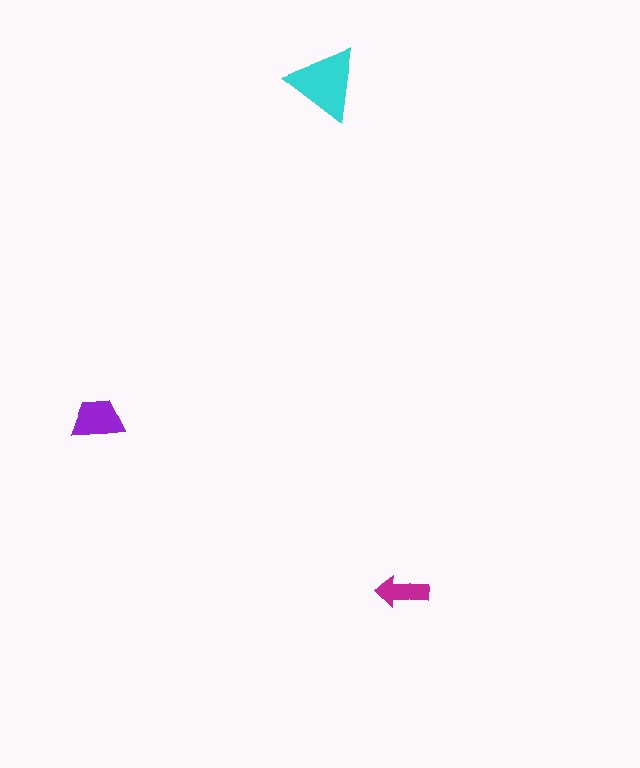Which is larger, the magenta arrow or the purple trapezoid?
The purple trapezoid.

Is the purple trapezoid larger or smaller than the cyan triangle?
Smaller.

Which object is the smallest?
The magenta arrow.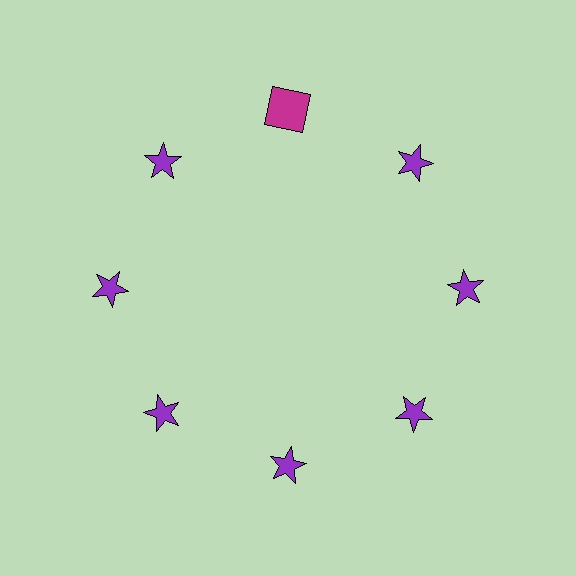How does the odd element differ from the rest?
It differs in both color (magenta instead of purple) and shape (square instead of star).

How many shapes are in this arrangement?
There are 8 shapes arranged in a ring pattern.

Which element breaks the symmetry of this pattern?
The magenta square at roughly the 12 o'clock position breaks the symmetry. All other shapes are purple stars.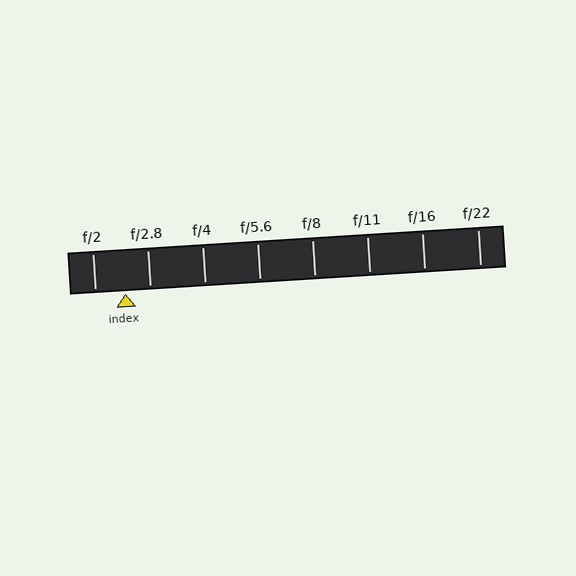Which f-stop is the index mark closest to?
The index mark is closest to f/2.8.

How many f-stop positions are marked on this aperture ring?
There are 8 f-stop positions marked.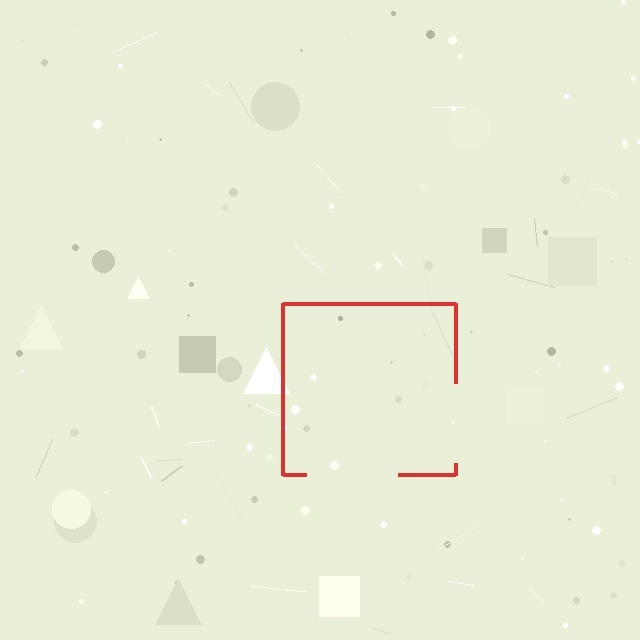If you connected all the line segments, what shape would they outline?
They would outline a square.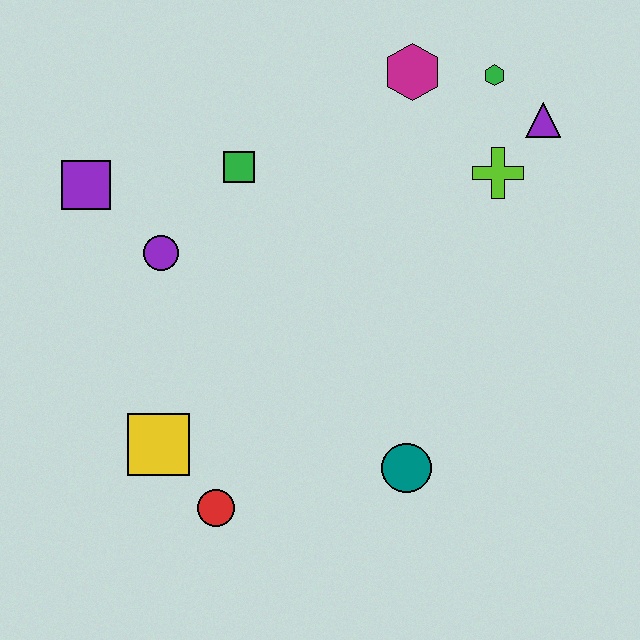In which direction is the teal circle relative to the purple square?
The teal circle is to the right of the purple square.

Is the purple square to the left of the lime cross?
Yes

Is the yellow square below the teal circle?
No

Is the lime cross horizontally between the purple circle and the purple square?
No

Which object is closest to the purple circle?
The purple square is closest to the purple circle.